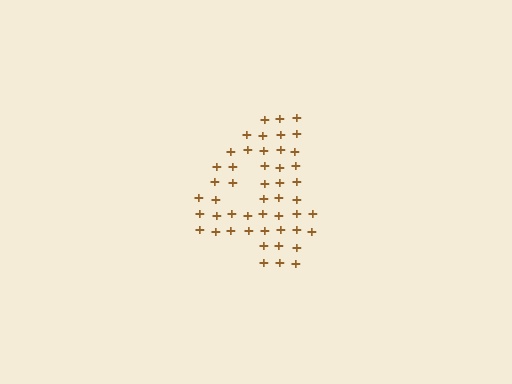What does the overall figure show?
The overall figure shows the digit 4.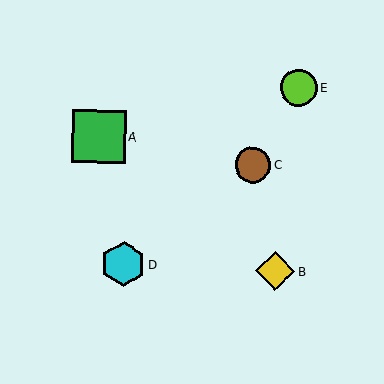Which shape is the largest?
The green square (labeled A) is the largest.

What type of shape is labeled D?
Shape D is a cyan hexagon.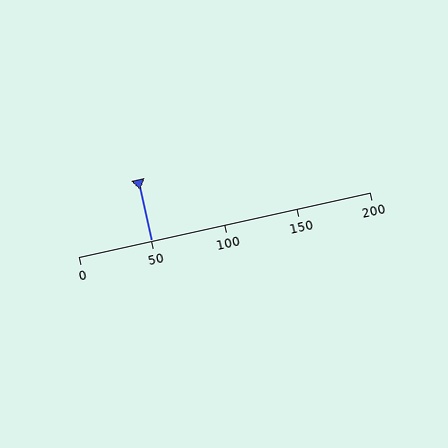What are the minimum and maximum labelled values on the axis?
The axis runs from 0 to 200.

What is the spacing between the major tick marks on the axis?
The major ticks are spaced 50 apart.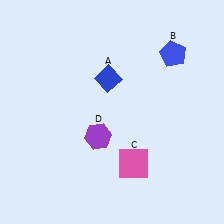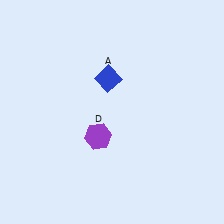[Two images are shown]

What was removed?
The blue pentagon (B), the pink square (C) were removed in Image 2.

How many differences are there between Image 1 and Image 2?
There are 2 differences between the two images.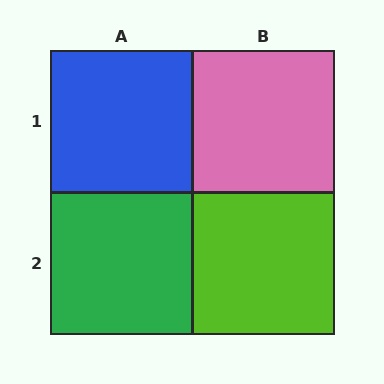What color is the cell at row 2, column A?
Green.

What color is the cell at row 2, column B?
Lime.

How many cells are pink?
1 cell is pink.